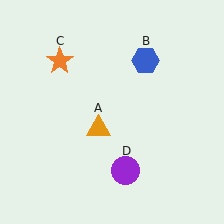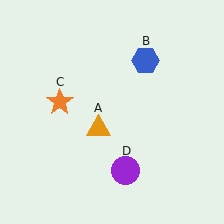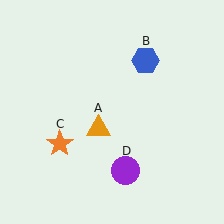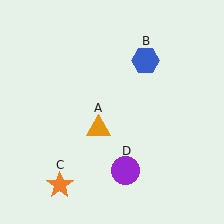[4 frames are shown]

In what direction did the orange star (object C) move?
The orange star (object C) moved down.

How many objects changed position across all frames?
1 object changed position: orange star (object C).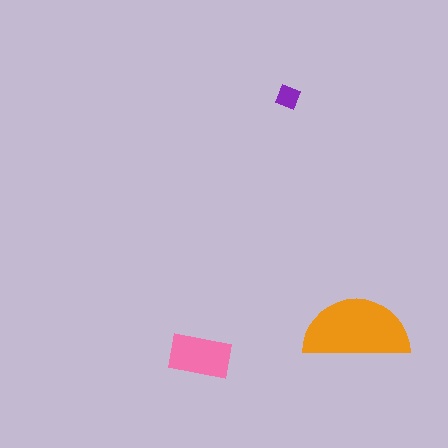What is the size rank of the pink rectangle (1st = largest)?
2nd.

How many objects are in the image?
There are 3 objects in the image.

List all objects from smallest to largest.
The purple diamond, the pink rectangle, the orange semicircle.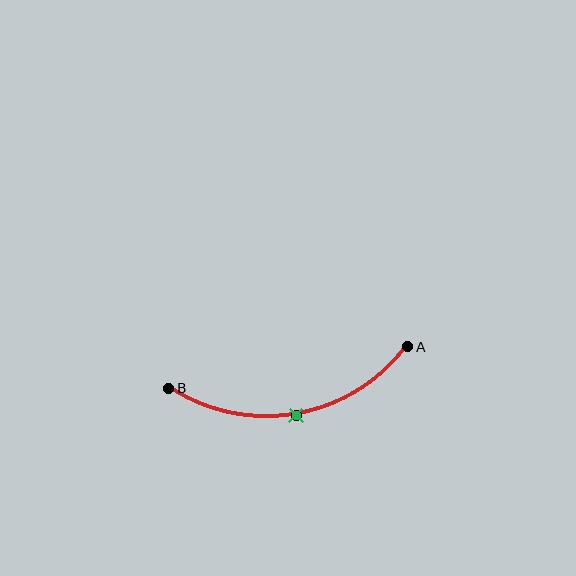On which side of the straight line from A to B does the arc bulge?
The arc bulges below the straight line connecting A and B.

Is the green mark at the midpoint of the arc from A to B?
Yes. The green mark lies on the arc at equal arc-length from both A and B — it is the arc midpoint.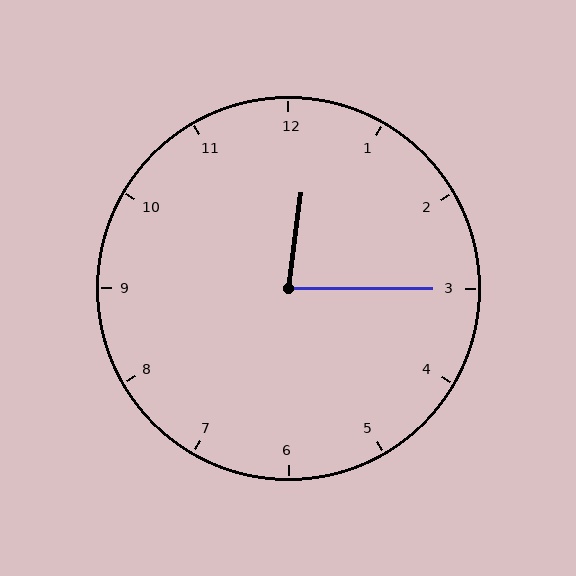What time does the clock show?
12:15.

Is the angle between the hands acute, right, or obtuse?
It is acute.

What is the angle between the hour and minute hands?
Approximately 82 degrees.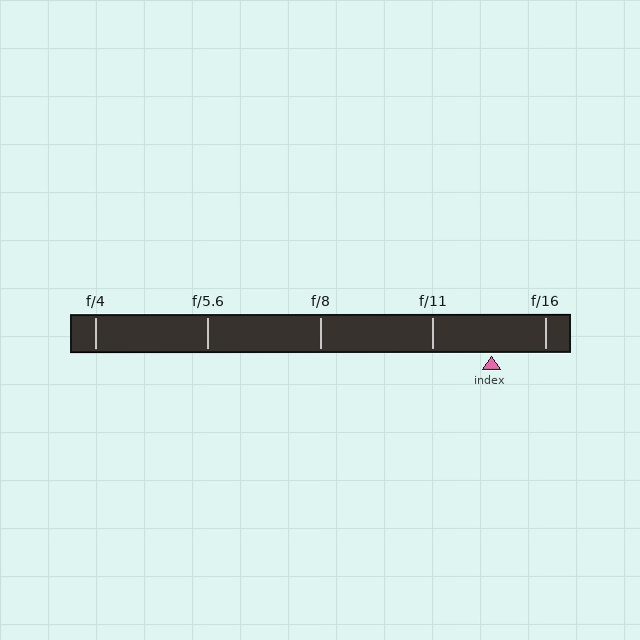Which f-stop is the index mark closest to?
The index mark is closest to f/16.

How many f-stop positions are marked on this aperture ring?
There are 5 f-stop positions marked.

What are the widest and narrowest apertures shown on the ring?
The widest aperture shown is f/4 and the narrowest is f/16.